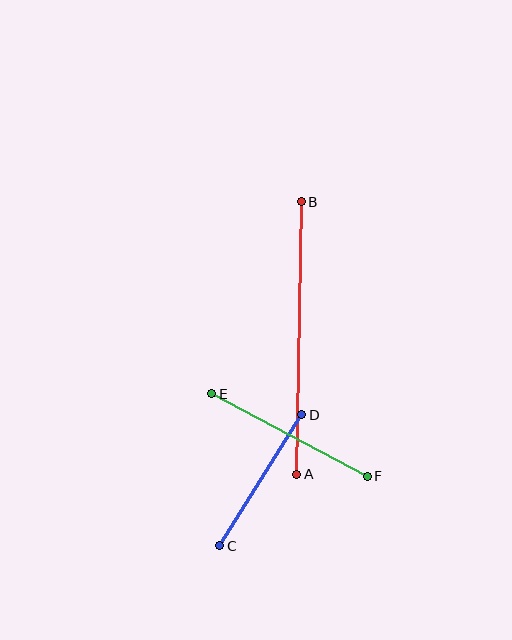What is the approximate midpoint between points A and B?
The midpoint is at approximately (299, 338) pixels.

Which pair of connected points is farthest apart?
Points A and B are farthest apart.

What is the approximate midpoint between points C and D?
The midpoint is at approximately (261, 480) pixels.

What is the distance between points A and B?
The distance is approximately 272 pixels.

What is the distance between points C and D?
The distance is approximately 155 pixels.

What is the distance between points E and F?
The distance is approximately 176 pixels.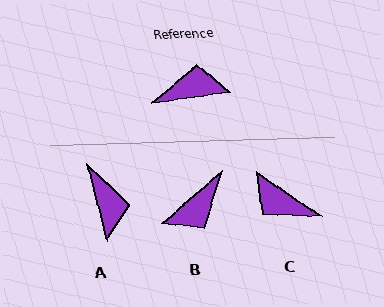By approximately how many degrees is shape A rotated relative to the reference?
Approximately 83 degrees clockwise.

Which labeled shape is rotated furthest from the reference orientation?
B, about 147 degrees away.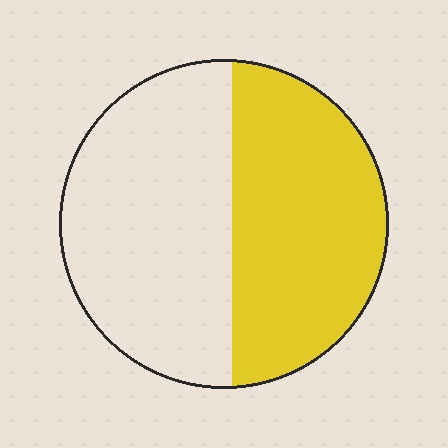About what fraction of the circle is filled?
About one half (1/2).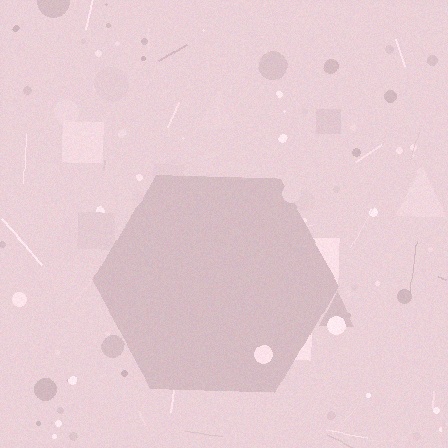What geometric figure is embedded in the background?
A hexagon is embedded in the background.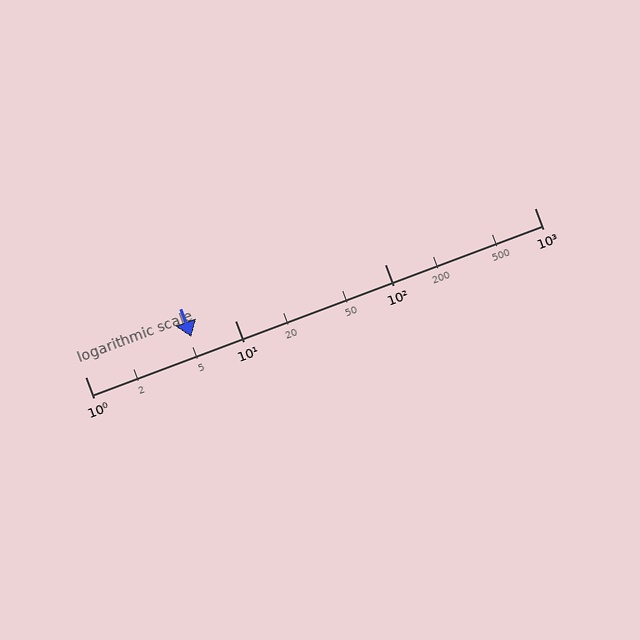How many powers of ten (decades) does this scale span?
The scale spans 3 decades, from 1 to 1000.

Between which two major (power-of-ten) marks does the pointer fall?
The pointer is between 1 and 10.